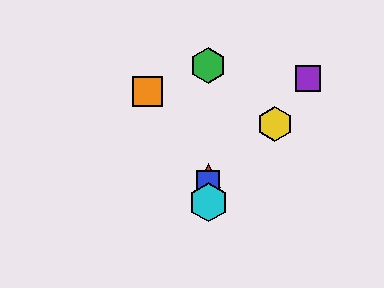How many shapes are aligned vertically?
4 shapes (the red triangle, the blue square, the green hexagon, the cyan hexagon) are aligned vertically.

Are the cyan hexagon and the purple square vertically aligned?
No, the cyan hexagon is at x≈208 and the purple square is at x≈308.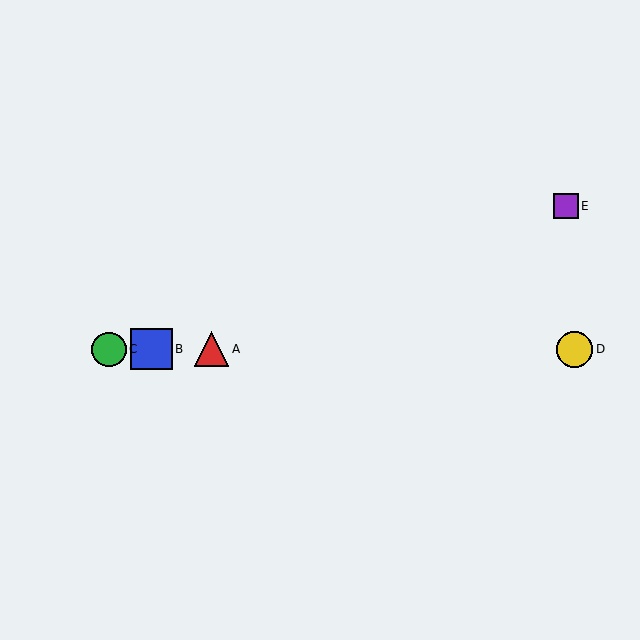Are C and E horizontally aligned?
No, C is at y≈349 and E is at y≈206.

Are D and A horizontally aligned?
Yes, both are at y≈349.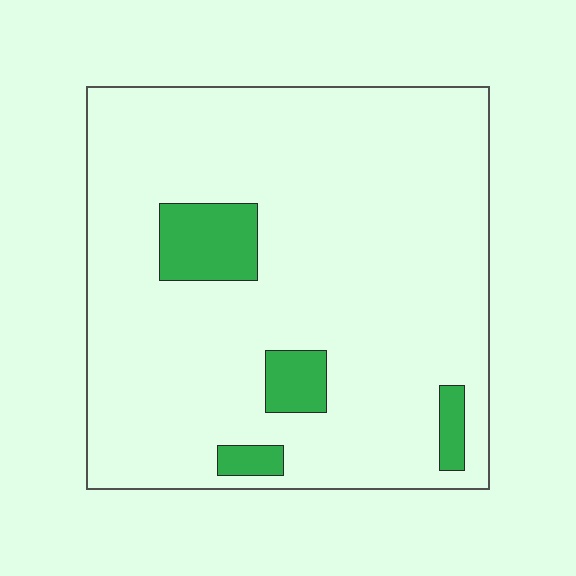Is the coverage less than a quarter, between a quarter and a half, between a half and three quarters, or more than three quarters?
Less than a quarter.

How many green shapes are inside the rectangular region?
4.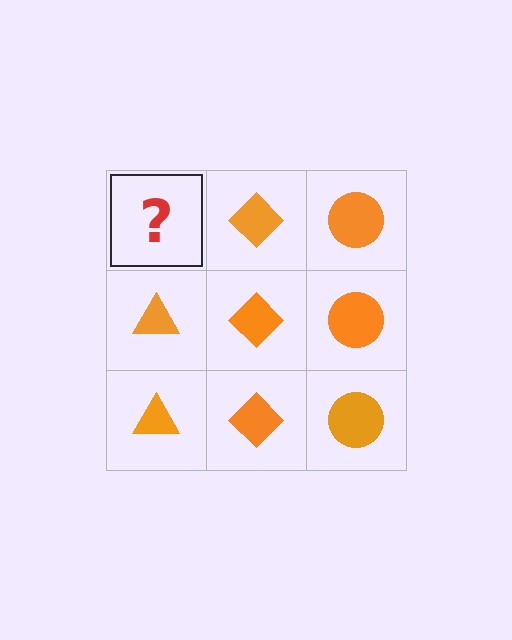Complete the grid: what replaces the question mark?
The question mark should be replaced with an orange triangle.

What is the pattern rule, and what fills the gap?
The rule is that each column has a consistent shape. The gap should be filled with an orange triangle.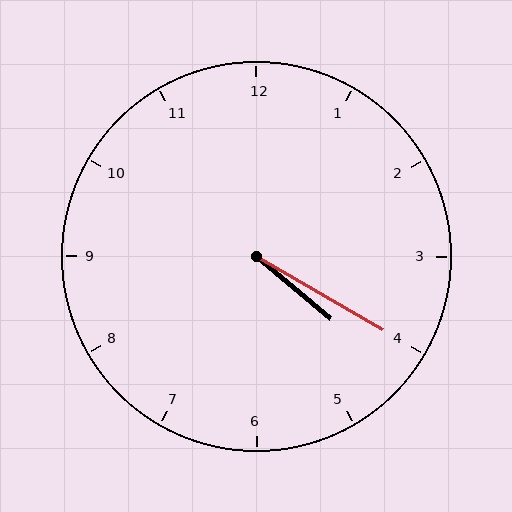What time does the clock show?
4:20.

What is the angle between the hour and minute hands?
Approximately 10 degrees.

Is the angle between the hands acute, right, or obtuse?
It is acute.